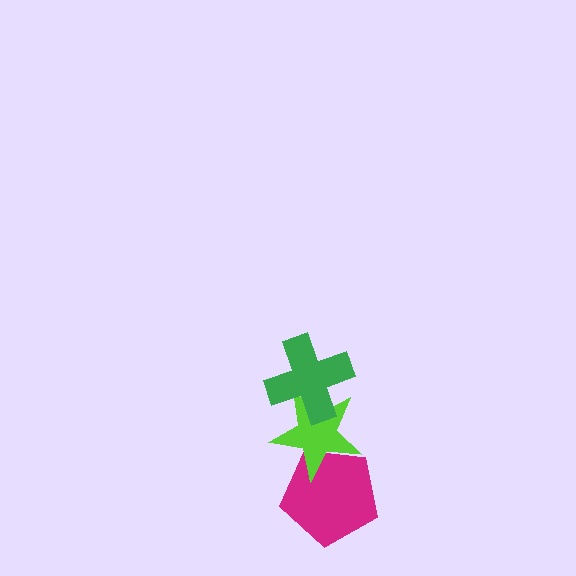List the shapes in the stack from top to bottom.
From top to bottom: the green cross, the lime star, the magenta pentagon.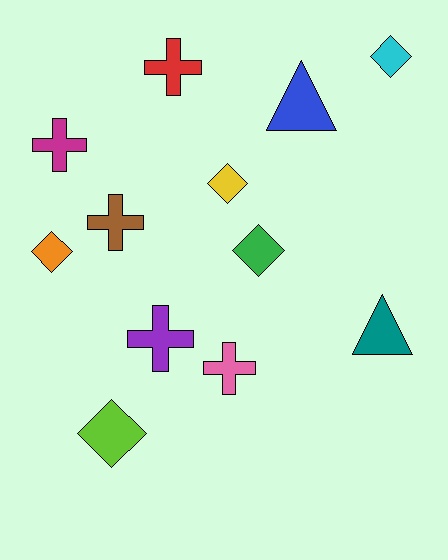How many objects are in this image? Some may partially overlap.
There are 12 objects.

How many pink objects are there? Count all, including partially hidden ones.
There is 1 pink object.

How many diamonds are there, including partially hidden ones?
There are 5 diamonds.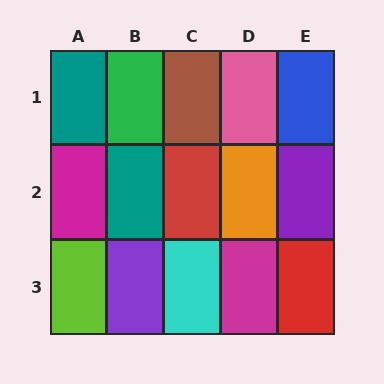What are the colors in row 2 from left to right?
Magenta, teal, red, orange, purple.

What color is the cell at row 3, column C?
Cyan.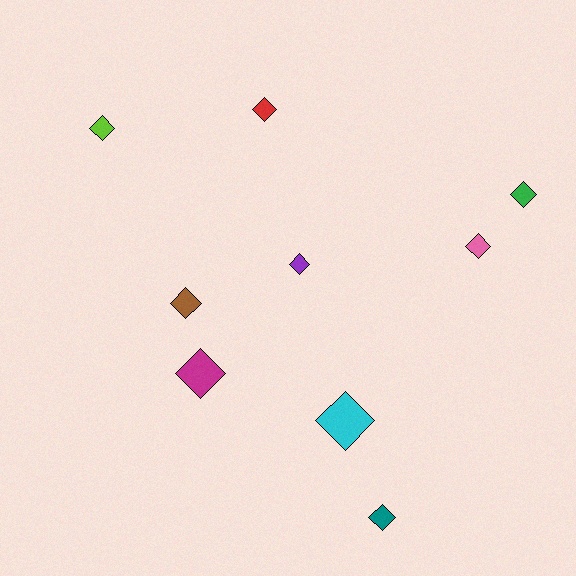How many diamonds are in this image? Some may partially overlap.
There are 9 diamonds.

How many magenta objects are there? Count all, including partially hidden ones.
There is 1 magenta object.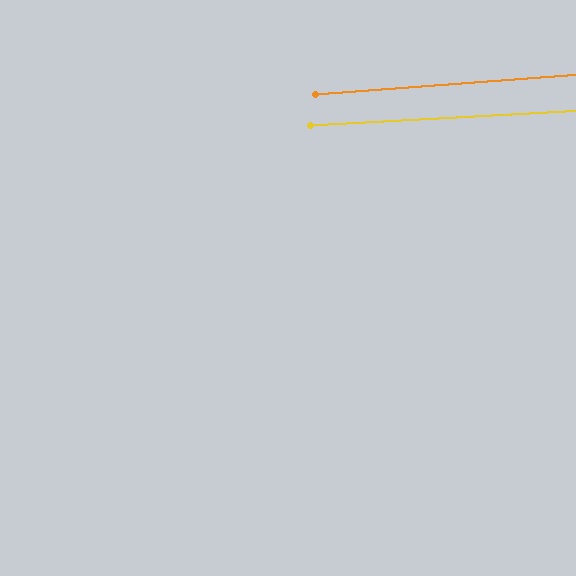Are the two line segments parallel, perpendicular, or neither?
Parallel — their directions differ by only 1.1°.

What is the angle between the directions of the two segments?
Approximately 1 degree.